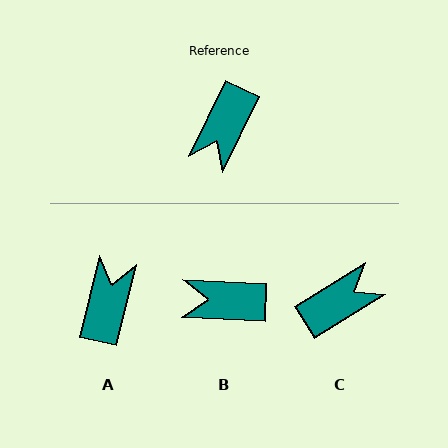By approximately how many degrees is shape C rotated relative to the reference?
Approximately 147 degrees counter-clockwise.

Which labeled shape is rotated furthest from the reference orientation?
A, about 168 degrees away.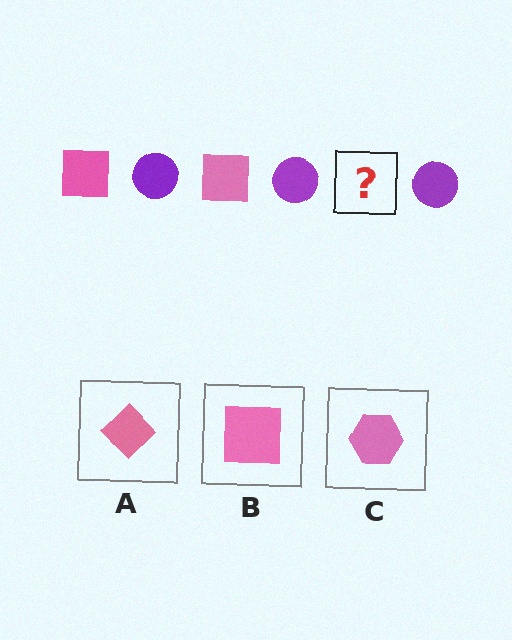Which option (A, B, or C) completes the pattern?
B.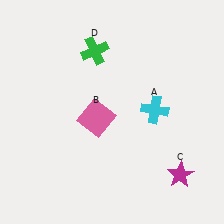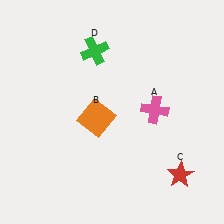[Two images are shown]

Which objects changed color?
A changed from cyan to pink. B changed from pink to orange. C changed from magenta to red.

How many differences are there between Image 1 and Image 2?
There are 3 differences between the two images.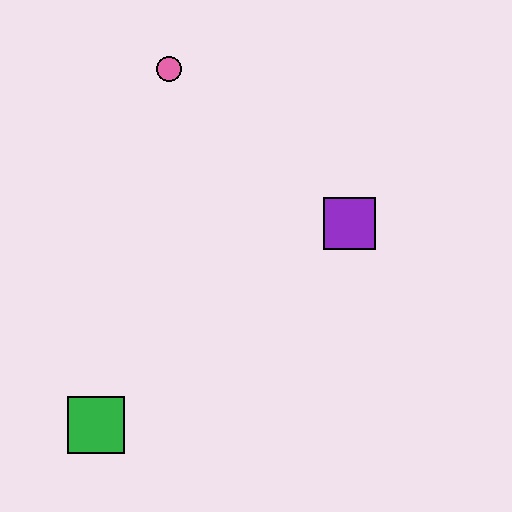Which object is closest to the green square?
The purple square is closest to the green square.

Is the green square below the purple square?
Yes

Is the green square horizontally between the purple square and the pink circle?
No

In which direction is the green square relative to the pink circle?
The green square is below the pink circle.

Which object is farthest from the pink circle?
The green square is farthest from the pink circle.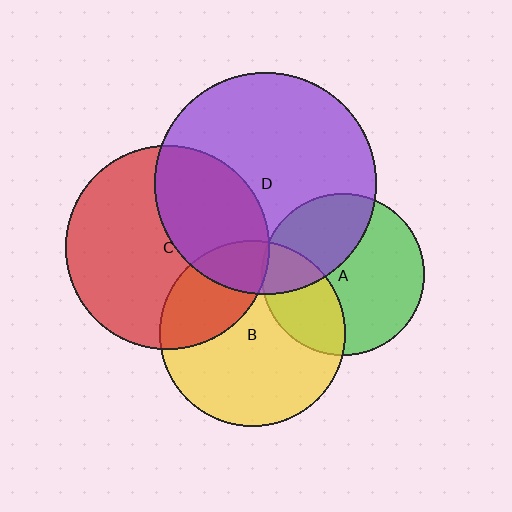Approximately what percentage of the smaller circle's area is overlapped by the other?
Approximately 35%.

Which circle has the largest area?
Circle D (purple).